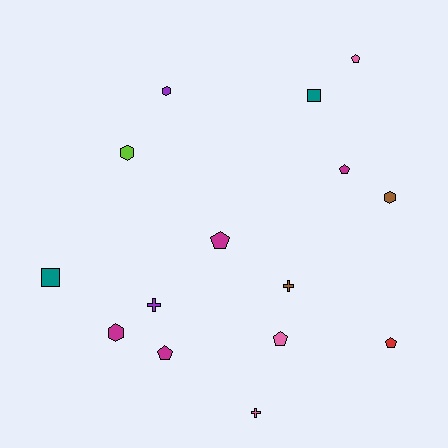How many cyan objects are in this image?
There are no cyan objects.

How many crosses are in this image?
There are 3 crosses.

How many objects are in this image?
There are 15 objects.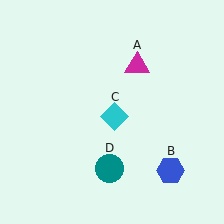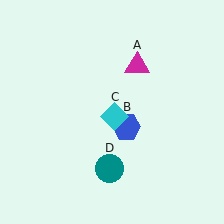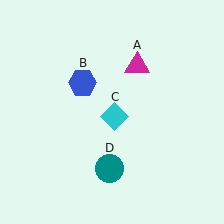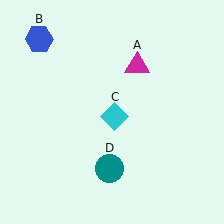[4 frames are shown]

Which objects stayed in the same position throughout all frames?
Magenta triangle (object A) and cyan diamond (object C) and teal circle (object D) remained stationary.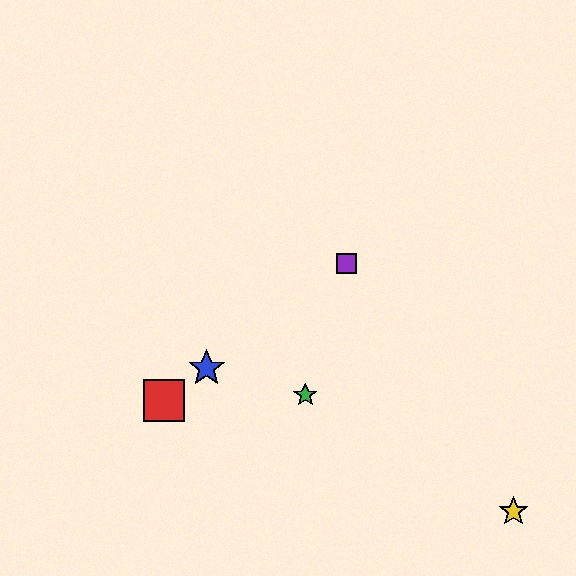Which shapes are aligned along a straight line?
The red square, the blue star, the purple square are aligned along a straight line.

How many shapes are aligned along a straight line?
3 shapes (the red square, the blue star, the purple square) are aligned along a straight line.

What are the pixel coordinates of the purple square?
The purple square is at (346, 263).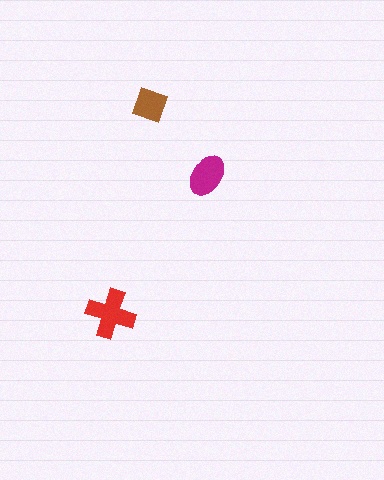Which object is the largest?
The red cross.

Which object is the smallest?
The brown diamond.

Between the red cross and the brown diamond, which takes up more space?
The red cross.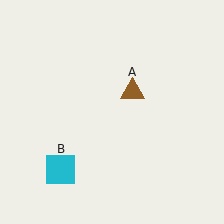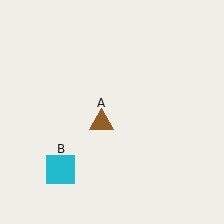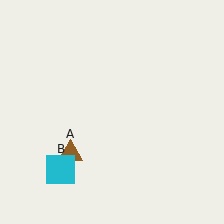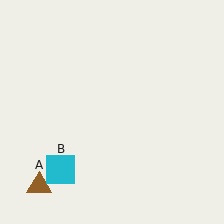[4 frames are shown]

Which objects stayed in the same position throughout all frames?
Cyan square (object B) remained stationary.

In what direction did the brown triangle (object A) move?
The brown triangle (object A) moved down and to the left.